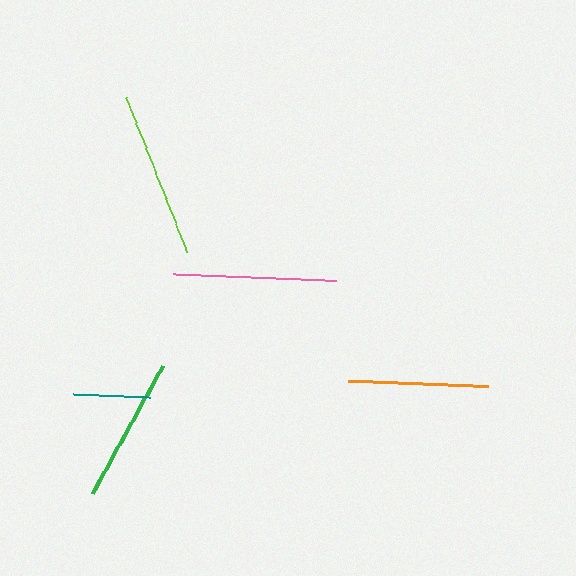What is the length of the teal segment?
The teal segment is approximately 78 pixels long.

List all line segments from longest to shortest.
From longest to shortest: lime, pink, green, orange, teal.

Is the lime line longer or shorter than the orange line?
The lime line is longer than the orange line.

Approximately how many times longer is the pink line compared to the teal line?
The pink line is approximately 2.1 times the length of the teal line.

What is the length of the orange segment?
The orange segment is approximately 140 pixels long.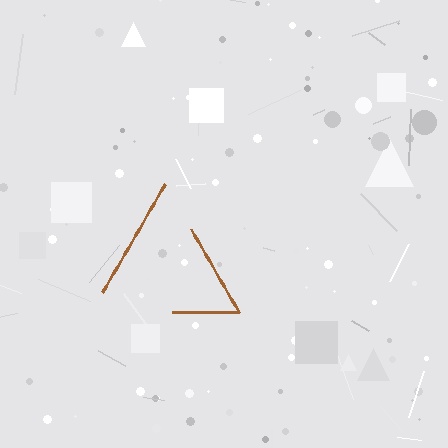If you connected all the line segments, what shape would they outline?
They would outline a triangle.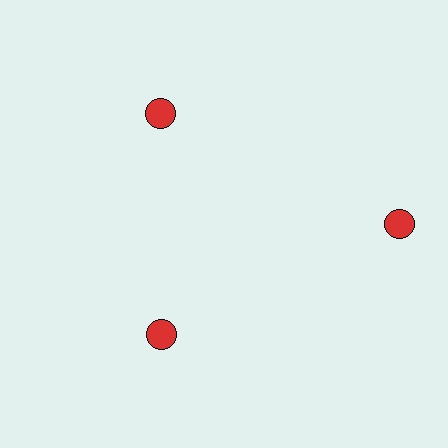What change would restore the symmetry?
The symmetry would be restored by moving it inward, back onto the ring so that all 3 circles sit at equal angles and equal distance from the center.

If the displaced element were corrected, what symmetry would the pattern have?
It would have 3-fold rotational symmetry — the pattern would map onto itself every 120 degrees.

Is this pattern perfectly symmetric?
No. The 3 red circles are arranged in a ring, but one element near the 3 o'clock position is pushed outward from the center, breaking the 3-fold rotational symmetry.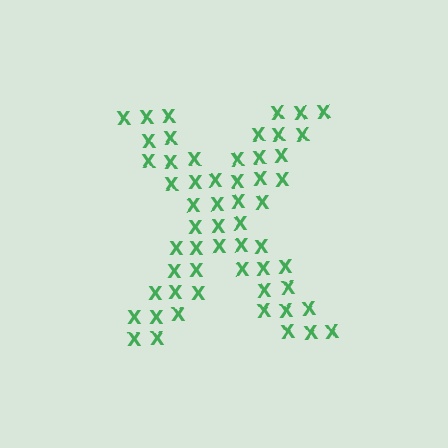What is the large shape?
The large shape is the letter X.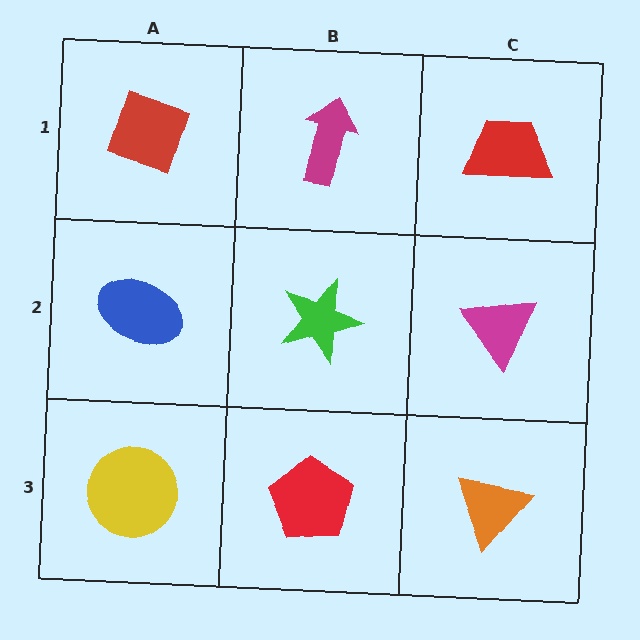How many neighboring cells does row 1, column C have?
2.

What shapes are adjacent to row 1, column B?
A green star (row 2, column B), a red diamond (row 1, column A), a red trapezoid (row 1, column C).